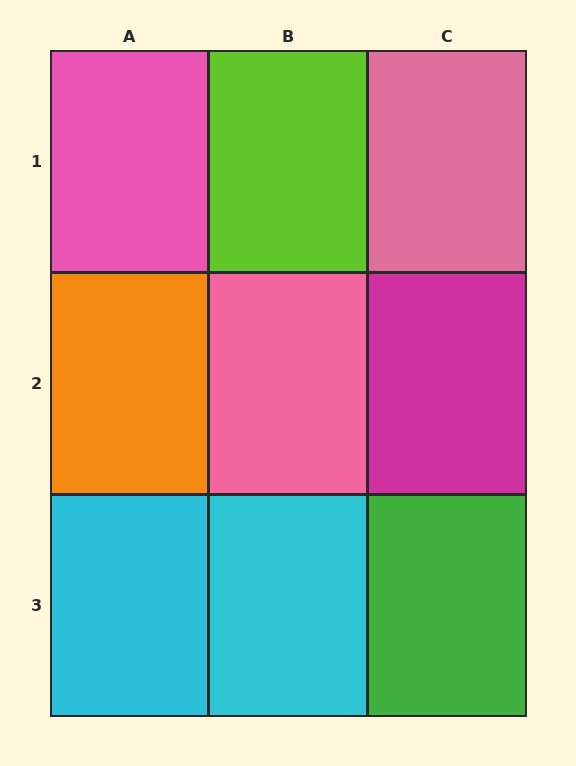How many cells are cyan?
2 cells are cyan.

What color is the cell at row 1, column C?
Pink.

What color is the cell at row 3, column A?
Cyan.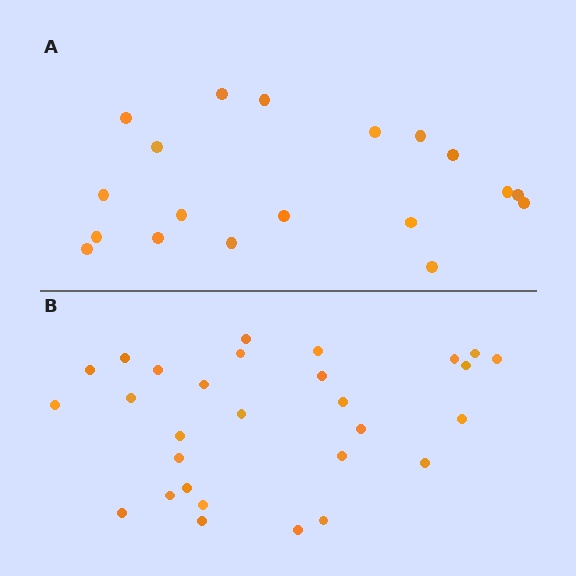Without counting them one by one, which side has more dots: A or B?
Region B (the bottom region) has more dots.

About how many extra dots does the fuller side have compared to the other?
Region B has roughly 10 or so more dots than region A.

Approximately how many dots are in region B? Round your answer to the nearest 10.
About 30 dots. (The exact count is 29, which rounds to 30.)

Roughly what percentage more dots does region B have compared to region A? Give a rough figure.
About 55% more.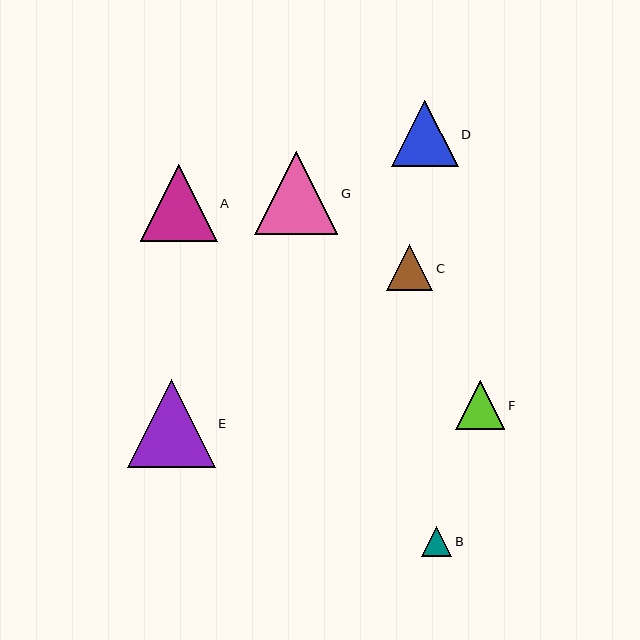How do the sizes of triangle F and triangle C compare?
Triangle F and triangle C are approximately the same size.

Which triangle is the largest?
Triangle E is the largest with a size of approximately 88 pixels.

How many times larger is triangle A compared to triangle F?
Triangle A is approximately 1.6 times the size of triangle F.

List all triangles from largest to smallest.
From largest to smallest: E, G, A, D, F, C, B.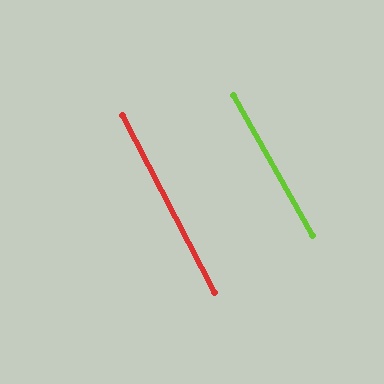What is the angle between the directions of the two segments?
Approximately 2 degrees.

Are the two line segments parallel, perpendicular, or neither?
Parallel — their directions differ by only 1.8°.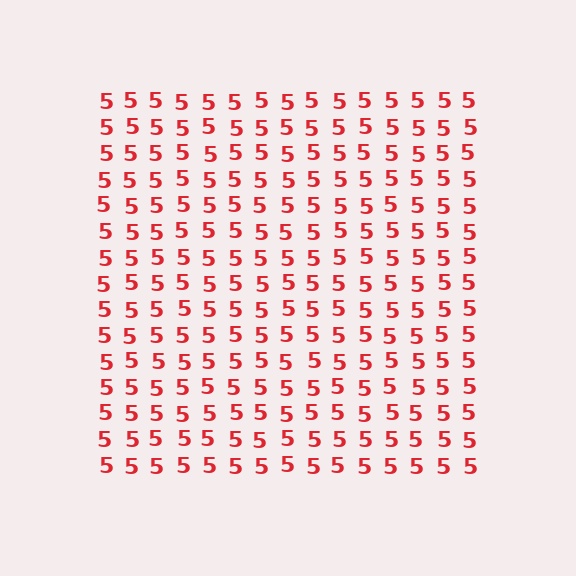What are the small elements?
The small elements are digit 5's.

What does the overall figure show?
The overall figure shows a square.